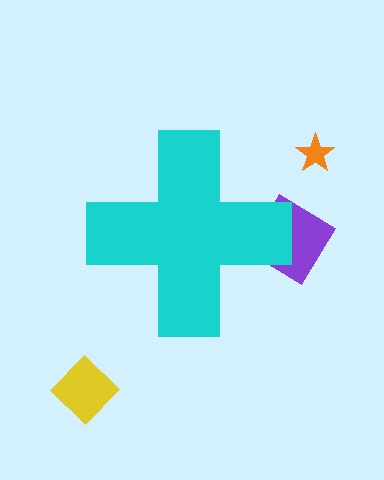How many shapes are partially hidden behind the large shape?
1 shape is partially hidden.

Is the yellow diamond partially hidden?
No, the yellow diamond is fully visible.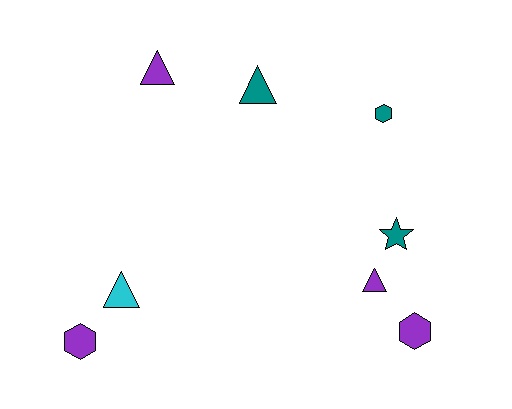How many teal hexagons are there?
There is 1 teal hexagon.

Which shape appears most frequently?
Triangle, with 4 objects.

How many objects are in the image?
There are 8 objects.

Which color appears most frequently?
Purple, with 4 objects.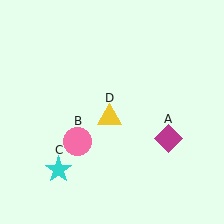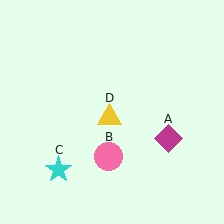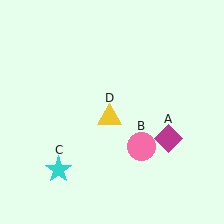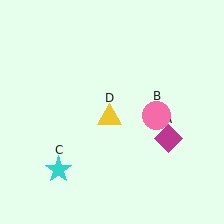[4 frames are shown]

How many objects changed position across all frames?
1 object changed position: pink circle (object B).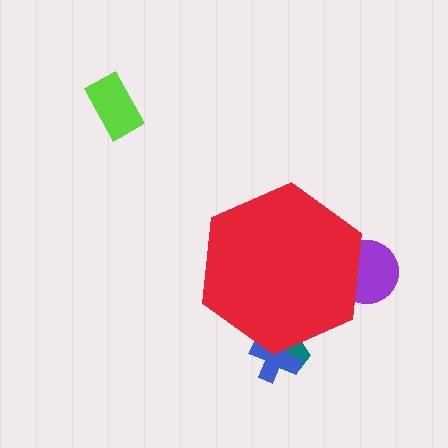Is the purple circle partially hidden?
Yes, the purple circle is partially hidden behind the red hexagon.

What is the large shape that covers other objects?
A red hexagon.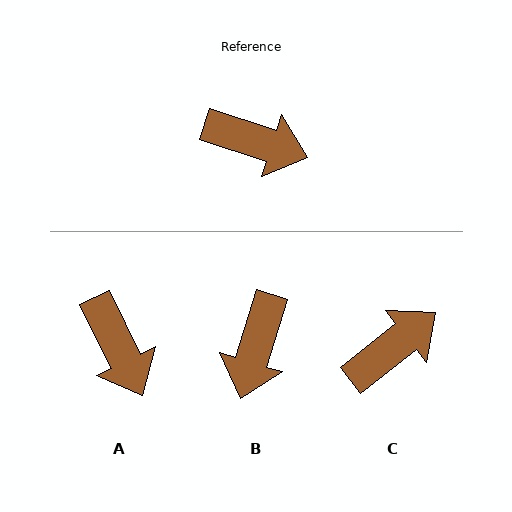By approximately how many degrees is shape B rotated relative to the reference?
Approximately 89 degrees clockwise.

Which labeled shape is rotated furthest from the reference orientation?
B, about 89 degrees away.